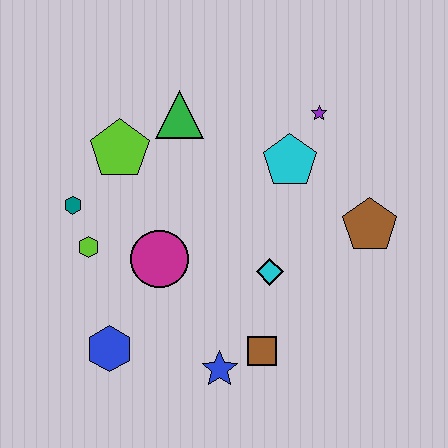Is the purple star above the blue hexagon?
Yes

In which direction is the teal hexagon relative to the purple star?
The teal hexagon is to the left of the purple star.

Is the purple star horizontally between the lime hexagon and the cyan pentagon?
No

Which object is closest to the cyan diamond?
The brown square is closest to the cyan diamond.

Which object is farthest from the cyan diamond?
The teal hexagon is farthest from the cyan diamond.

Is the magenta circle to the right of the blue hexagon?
Yes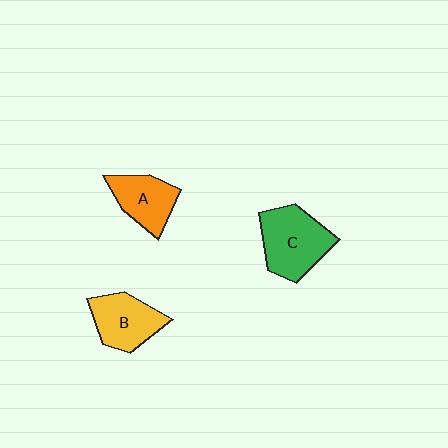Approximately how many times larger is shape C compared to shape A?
Approximately 1.4 times.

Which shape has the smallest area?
Shape A (orange).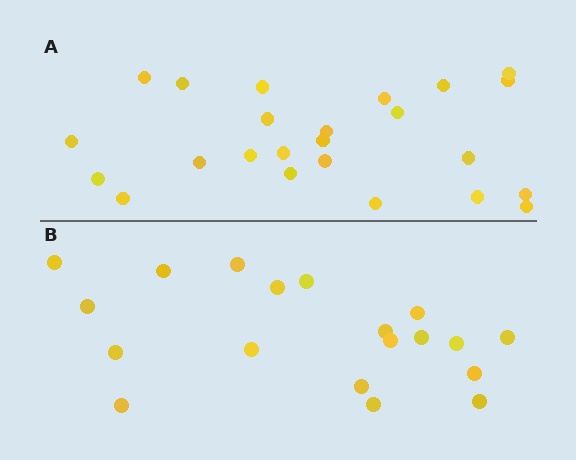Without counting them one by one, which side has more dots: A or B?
Region A (the top region) has more dots.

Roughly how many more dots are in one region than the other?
Region A has about 5 more dots than region B.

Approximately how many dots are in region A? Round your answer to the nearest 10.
About 20 dots. (The exact count is 24, which rounds to 20.)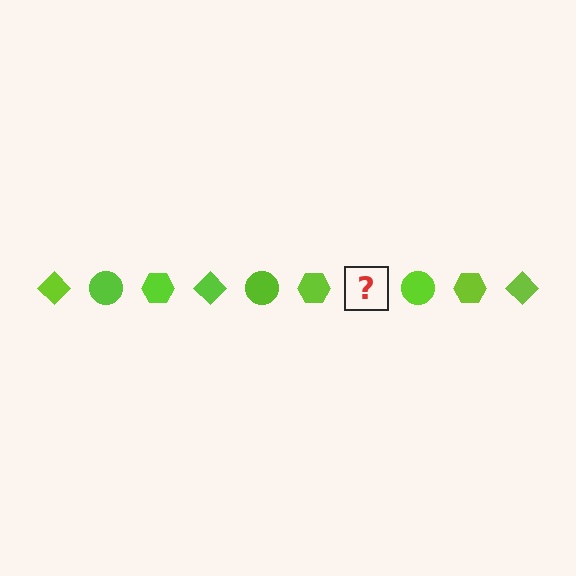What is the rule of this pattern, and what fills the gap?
The rule is that the pattern cycles through diamond, circle, hexagon shapes in lime. The gap should be filled with a lime diamond.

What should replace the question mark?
The question mark should be replaced with a lime diamond.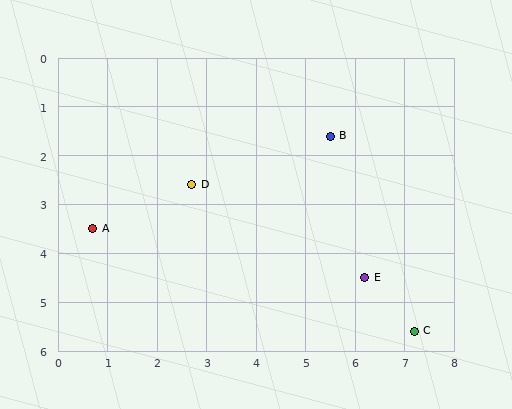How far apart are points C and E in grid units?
Points C and E are about 1.5 grid units apart.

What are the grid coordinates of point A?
Point A is at approximately (0.7, 3.5).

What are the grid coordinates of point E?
Point E is at approximately (6.2, 4.5).